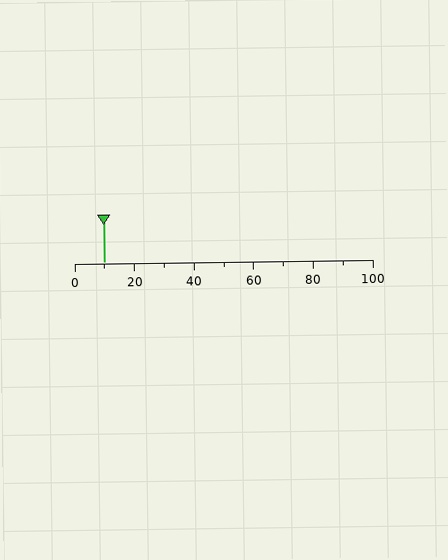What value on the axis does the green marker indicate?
The marker indicates approximately 10.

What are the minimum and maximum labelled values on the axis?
The axis runs from 0 to 100.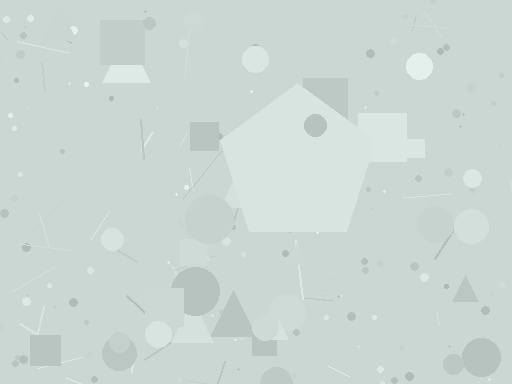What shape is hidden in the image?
A pentagon is hidden in the image.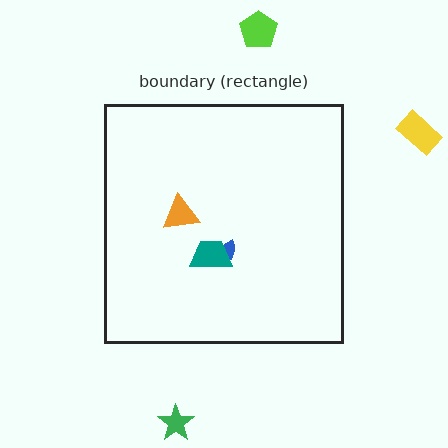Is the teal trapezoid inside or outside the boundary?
Inside.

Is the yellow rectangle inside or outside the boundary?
Outside.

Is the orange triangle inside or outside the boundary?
Inside.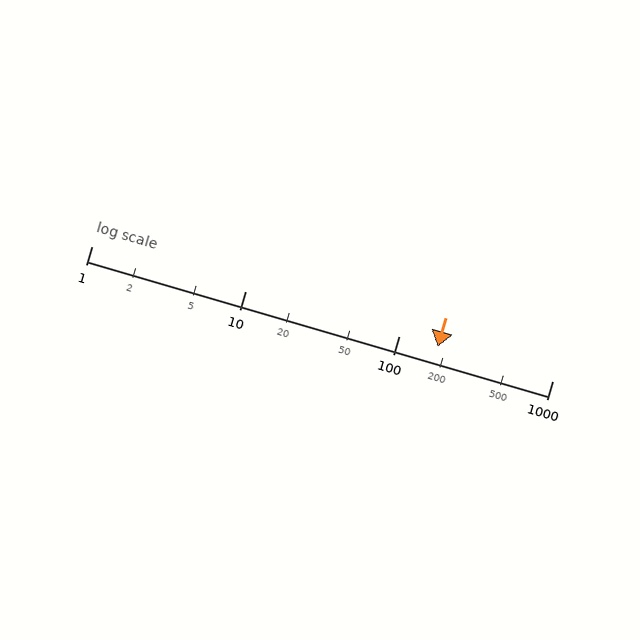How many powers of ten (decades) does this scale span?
The scale spans 3 decades, from 1 to 1000.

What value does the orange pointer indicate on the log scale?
The pointer indicates approximately 180.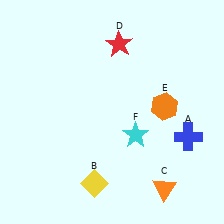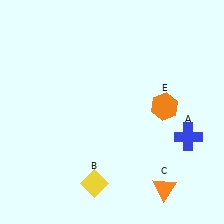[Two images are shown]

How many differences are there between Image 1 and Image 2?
There are 2 differences between the two images.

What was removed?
The cyan star (F), the red star (D) were removed in Image 2.